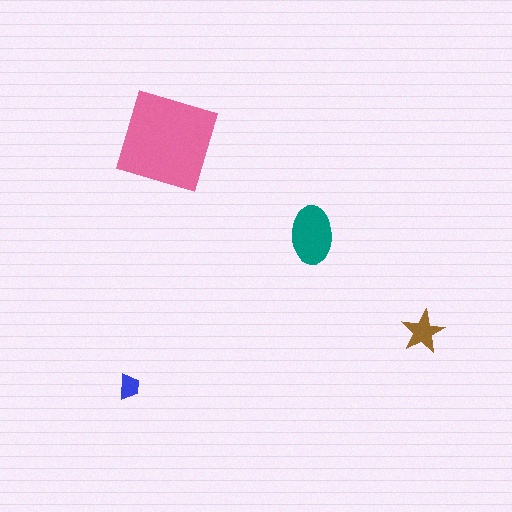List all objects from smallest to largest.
The blue trapezoid, the brown star, the teal ellipse, the pink square.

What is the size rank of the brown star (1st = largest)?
3rd.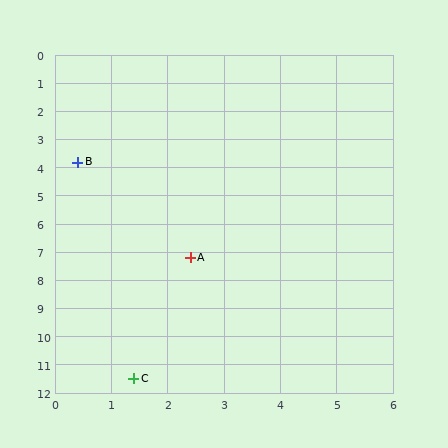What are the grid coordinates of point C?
Point C is at approximately (1.4, 11.5).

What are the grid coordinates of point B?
Point B is at approximately (0.4, 3.8).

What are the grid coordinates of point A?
Point A is at approximately (2.4, 7.2).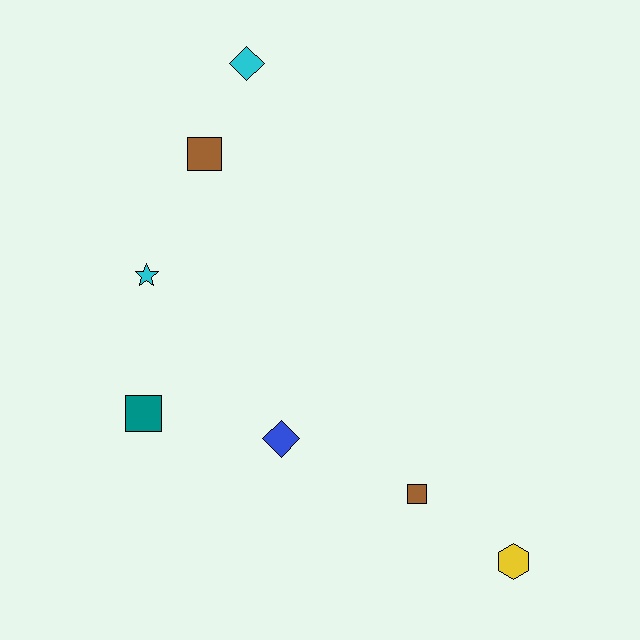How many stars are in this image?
There is 1 star.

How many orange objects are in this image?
There are no orange objects.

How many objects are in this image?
There are 7 objects.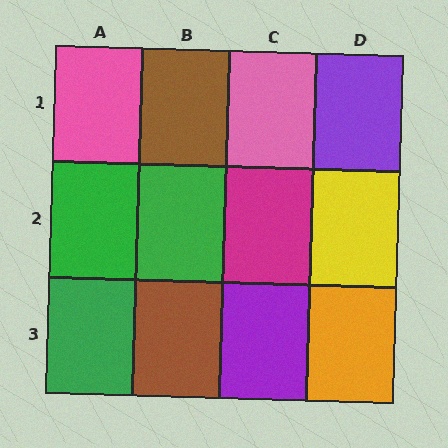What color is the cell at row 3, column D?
Orange.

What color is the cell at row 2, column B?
Green.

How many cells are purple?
2 cells are purple.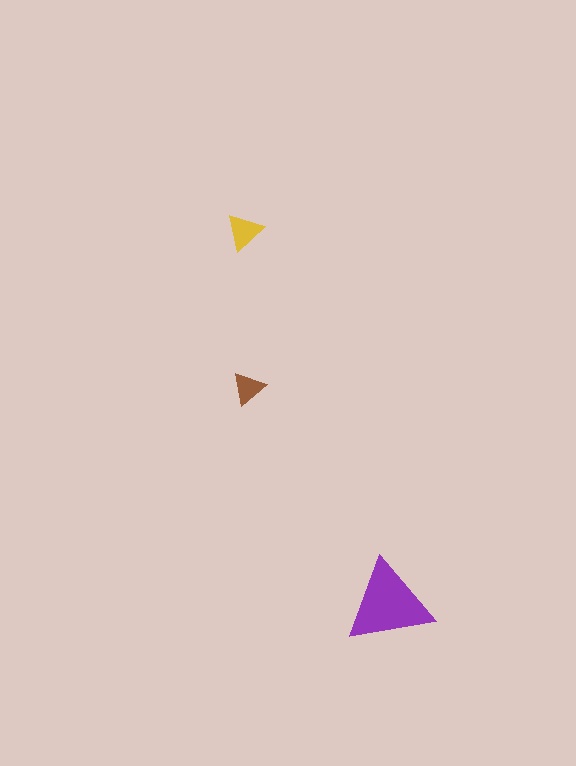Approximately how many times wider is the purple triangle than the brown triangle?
About 2.5 times wider.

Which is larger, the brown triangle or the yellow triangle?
The yellow one.